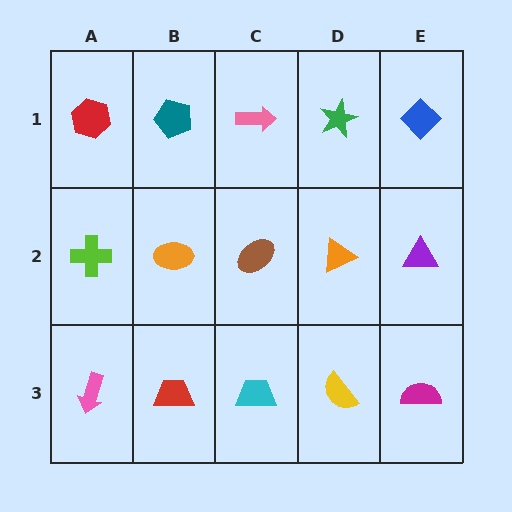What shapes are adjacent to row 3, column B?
An orange ellipse (row 2, column B), a pink arrow (row 3, column A), a cyan trapezoid (row 3, column C).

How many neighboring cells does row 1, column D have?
3.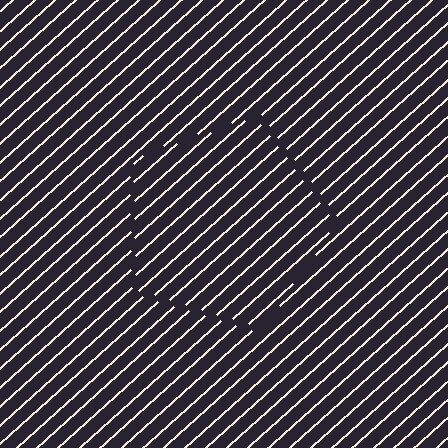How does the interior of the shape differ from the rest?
The interior of the shape contains the same grating, shifted by half a period — the contour is defined by the phase discontinuity where line-ends from the inner and outer gratings abut.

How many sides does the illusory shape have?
5 sides — the line-ends trace a pentagon.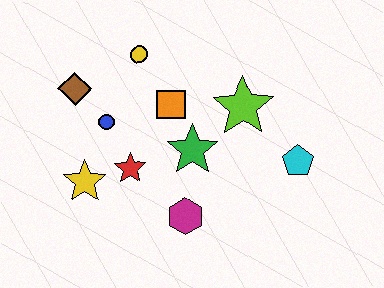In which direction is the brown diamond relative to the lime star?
The brown diamond is to the left of the lime star.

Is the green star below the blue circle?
Yes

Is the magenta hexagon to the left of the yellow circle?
No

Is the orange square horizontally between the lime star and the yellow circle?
Yes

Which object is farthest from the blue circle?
The cyan pentagon is farthest from the blue circle.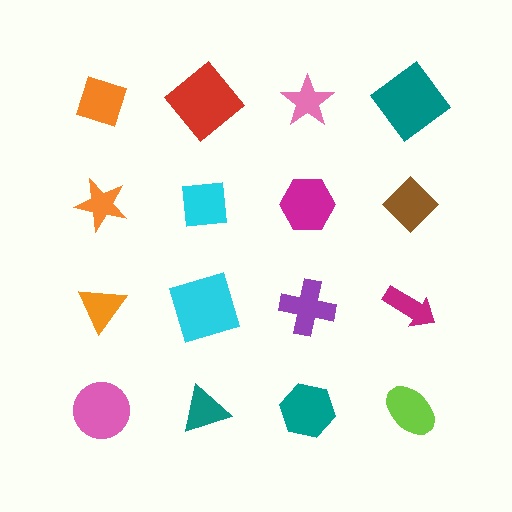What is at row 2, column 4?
A brown diamond.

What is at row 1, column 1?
An orange diamond.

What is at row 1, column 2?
A red diamond.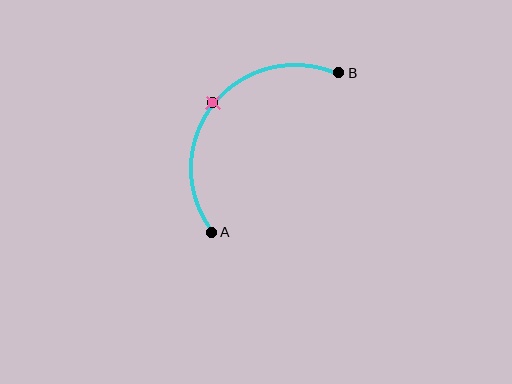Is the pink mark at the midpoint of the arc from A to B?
Yes. The pink mark lies on the arc at equal arc-length from both A and B — it is the arc midpoint.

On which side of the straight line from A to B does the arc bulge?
The arc bulges above and to the left of the straight line connecting A and B.